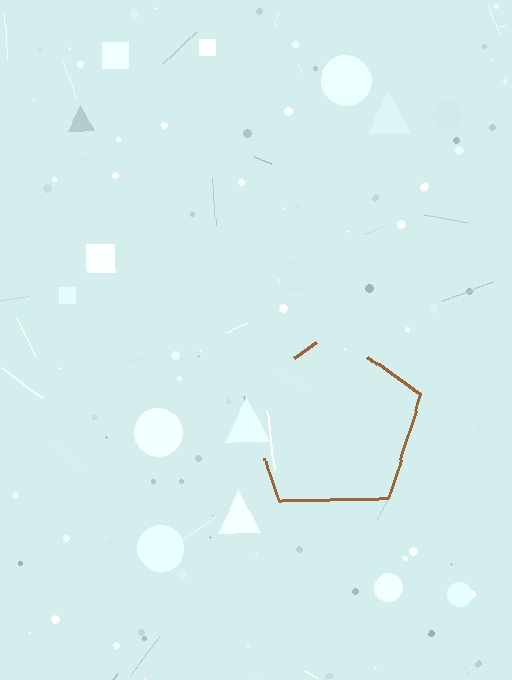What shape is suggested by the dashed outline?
The dashed outline suggests a pentagon.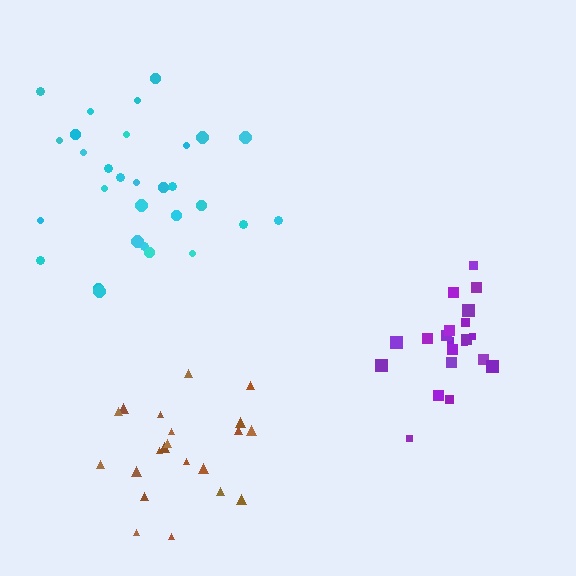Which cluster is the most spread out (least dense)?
Cyan.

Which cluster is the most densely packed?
Purple.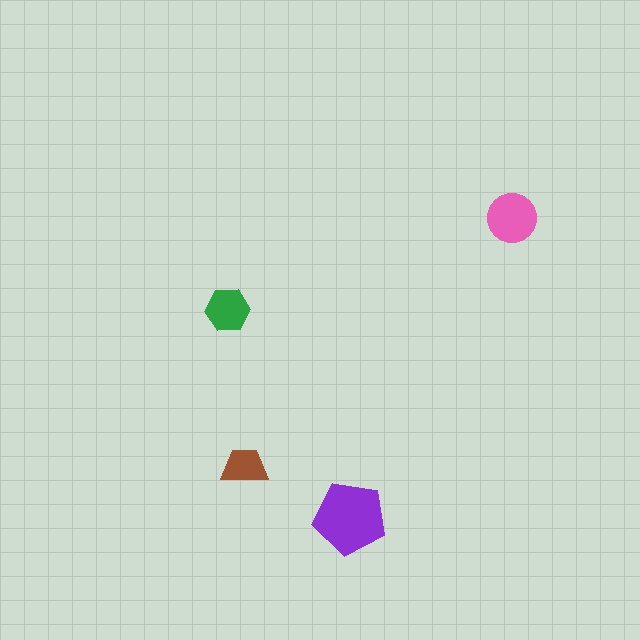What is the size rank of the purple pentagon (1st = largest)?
1st.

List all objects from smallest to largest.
The brown trapezoid, the green hexagon, the pink circle, the purple pentagon.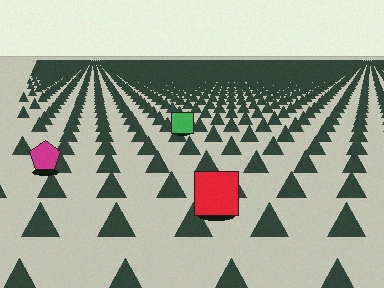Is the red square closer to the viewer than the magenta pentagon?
Yes. The red square is closer — you can tell from the texture gradient: the ground texture is coarser near it.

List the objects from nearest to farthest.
From nearest to farthest: the red square, the magenta pentagon, the green square.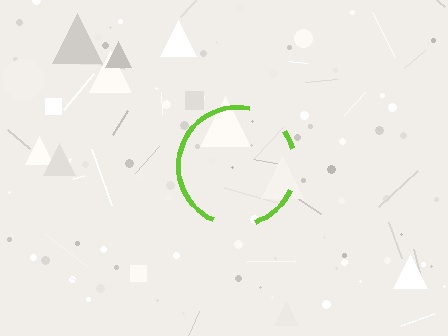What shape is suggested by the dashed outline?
The dashed outline suggests a circle.